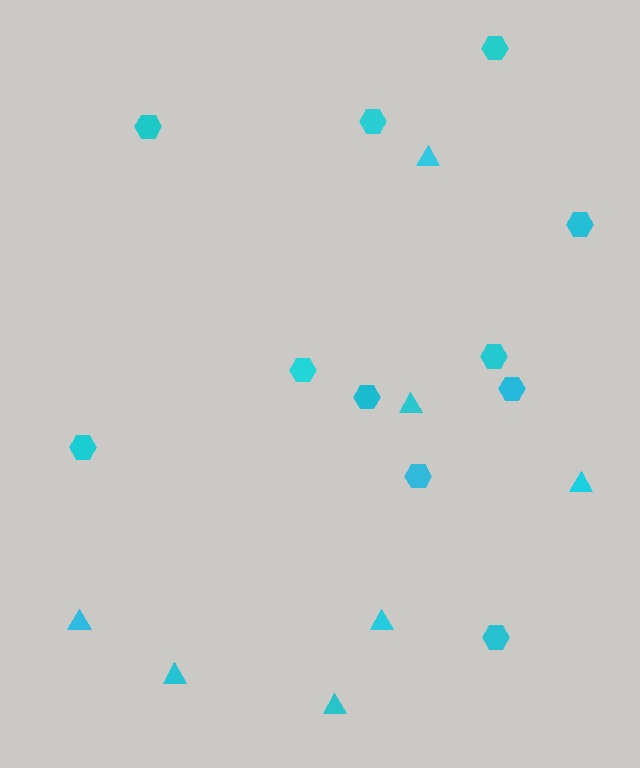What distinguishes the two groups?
There are 2 groups: one group of hexagons (11) and one group of triangles (7).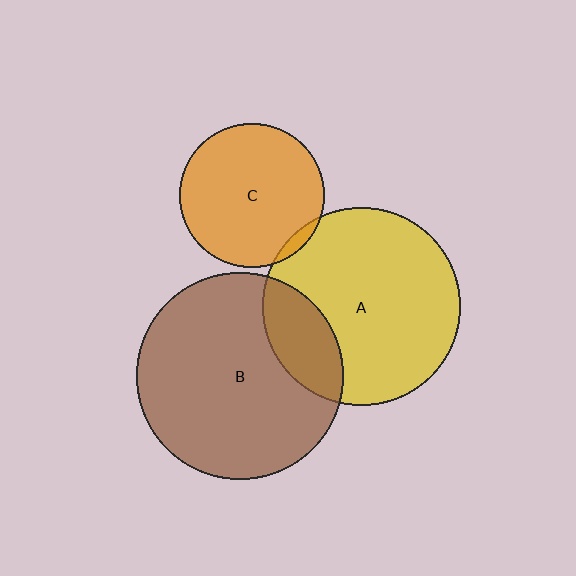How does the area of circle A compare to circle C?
Approximately 1.9 times.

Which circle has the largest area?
Circle B (brown).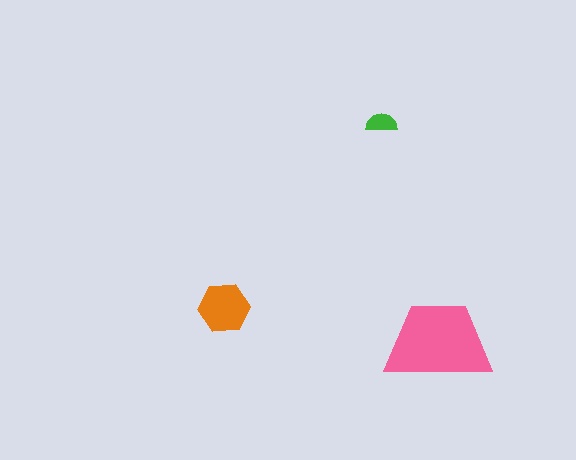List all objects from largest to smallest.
The pink trapezoid, the orange hexagon, the green semicircle.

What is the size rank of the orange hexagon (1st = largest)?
2nd.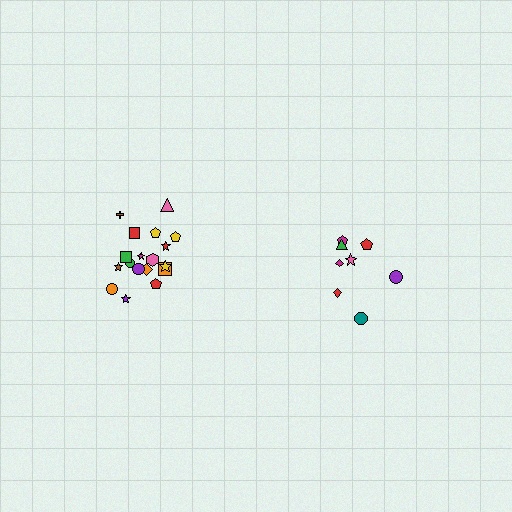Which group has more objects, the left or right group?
The left group.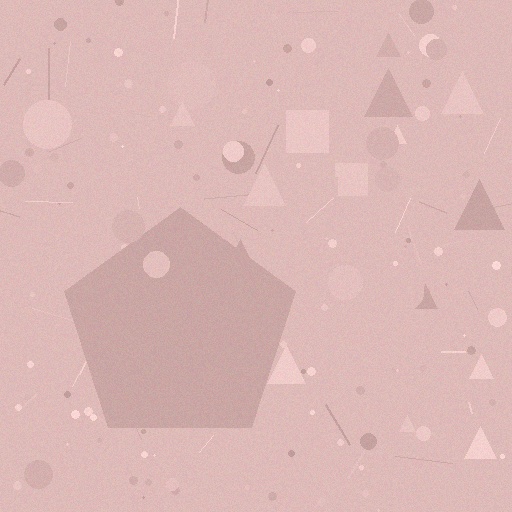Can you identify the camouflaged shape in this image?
The camouflaged shape is a pentagon.